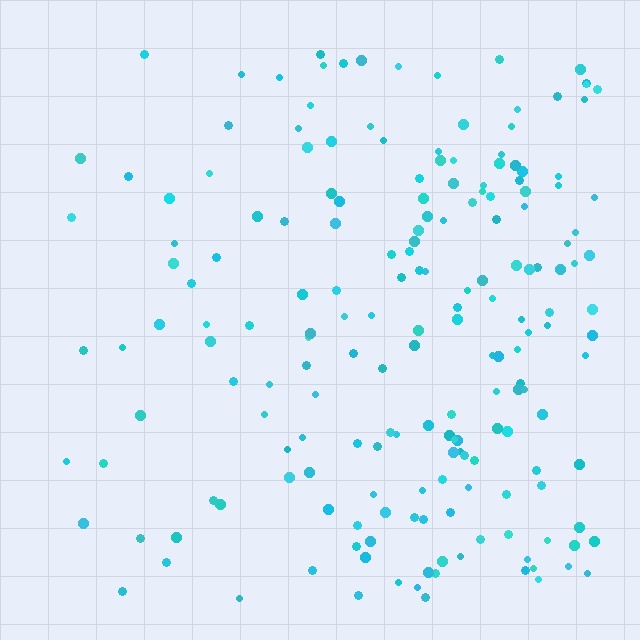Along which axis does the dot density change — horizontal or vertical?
Horizontal.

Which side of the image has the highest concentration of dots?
The right.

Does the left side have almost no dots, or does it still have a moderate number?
Still a moderate number, just noticeably fewer than the right.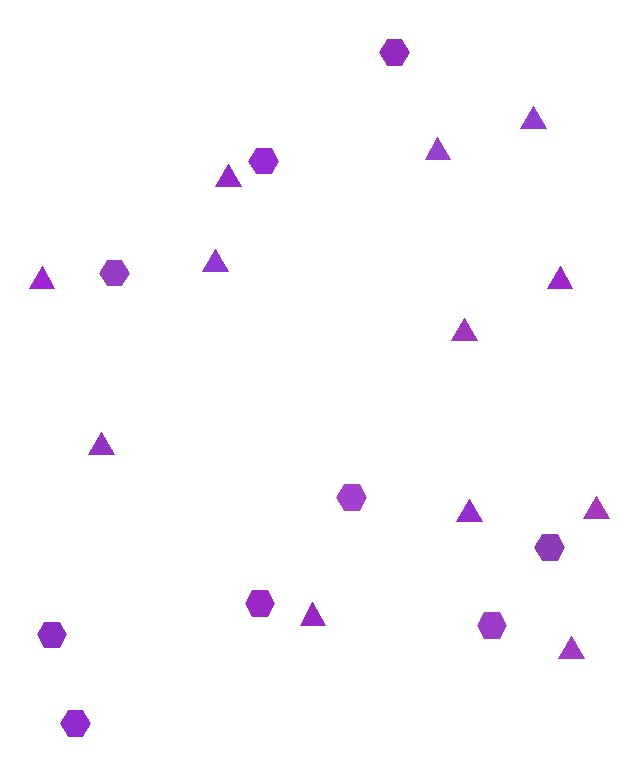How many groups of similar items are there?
There are 2 groups: one group of triangles (12) and one group of hexagons (9).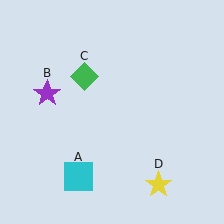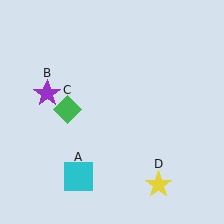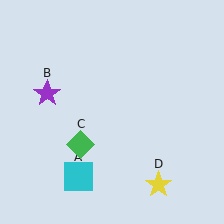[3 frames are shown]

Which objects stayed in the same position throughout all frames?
Cyan square (object A) and purple star (object B) and yellow star (object D) remained stationary.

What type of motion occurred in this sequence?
The green diamond (object C) rotated counterclockwise around the center of the scene.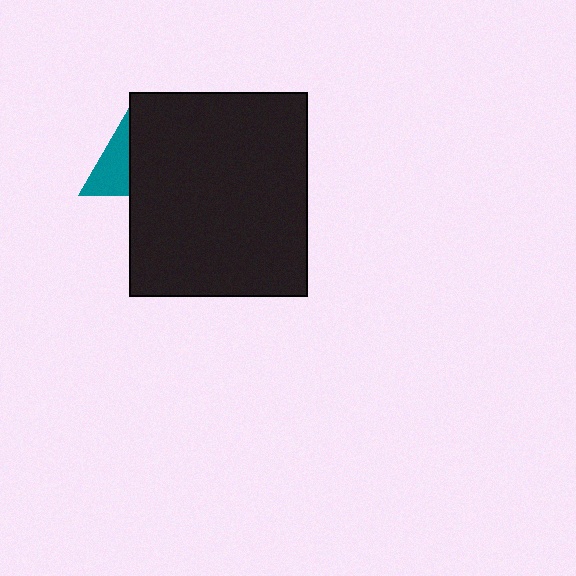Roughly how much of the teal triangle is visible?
About half of it is visible (roughly 50%).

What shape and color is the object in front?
The object in front is a black rectangle.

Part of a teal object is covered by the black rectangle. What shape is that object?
It is a triangle.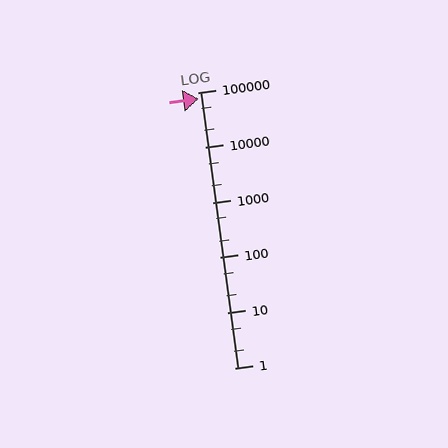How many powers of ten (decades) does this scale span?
The scale spans 5 decades, from 1 to 100000.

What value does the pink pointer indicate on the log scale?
The pointer indicates approximately 76000.